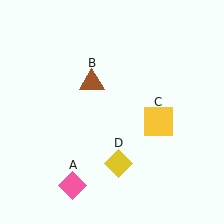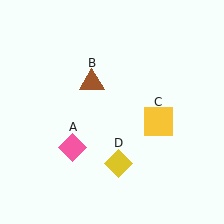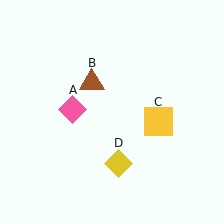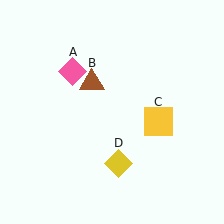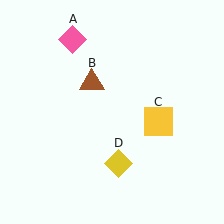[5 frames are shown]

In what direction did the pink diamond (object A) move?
The pink diamond (object A) moved up.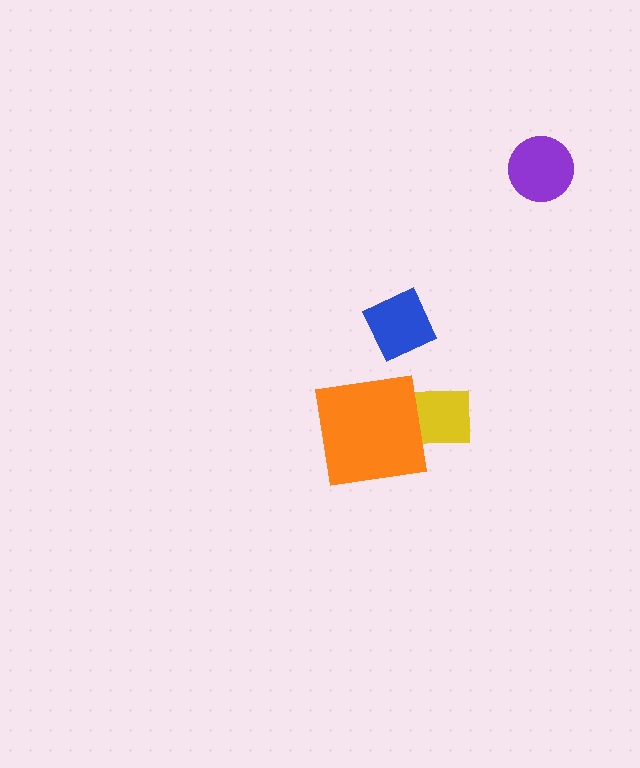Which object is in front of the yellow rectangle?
The orange square is in front of the yellow rectangle.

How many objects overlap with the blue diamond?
0 objects overlap with the blue diamond.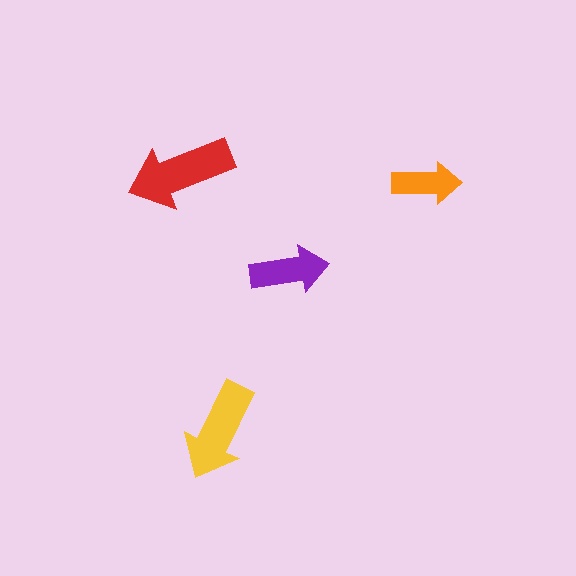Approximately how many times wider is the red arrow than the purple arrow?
About 1.5 times wider.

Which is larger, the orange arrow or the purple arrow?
The purple one.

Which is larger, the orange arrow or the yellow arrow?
The yellow one.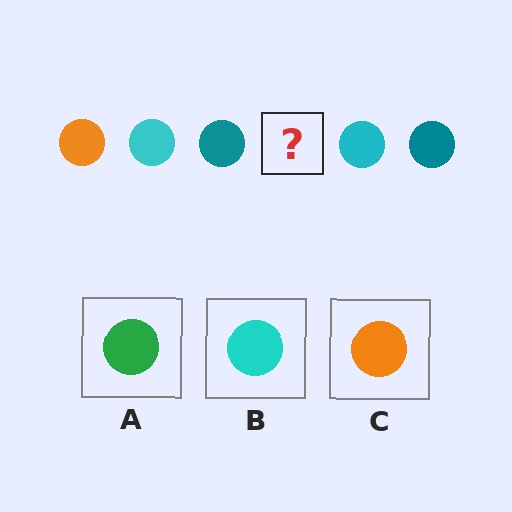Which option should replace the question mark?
Option C.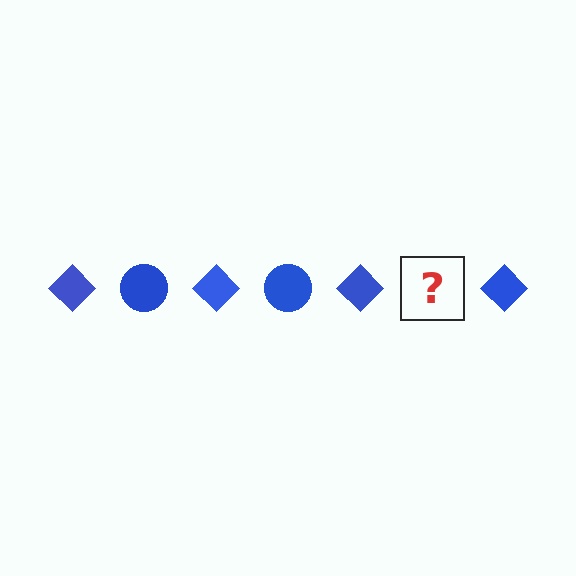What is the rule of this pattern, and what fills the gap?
The rule is that the pattern cycles through diamond, circle shapes in blue. The gap should be filled with a blue circle.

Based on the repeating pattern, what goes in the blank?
The blank should be a blue circle.